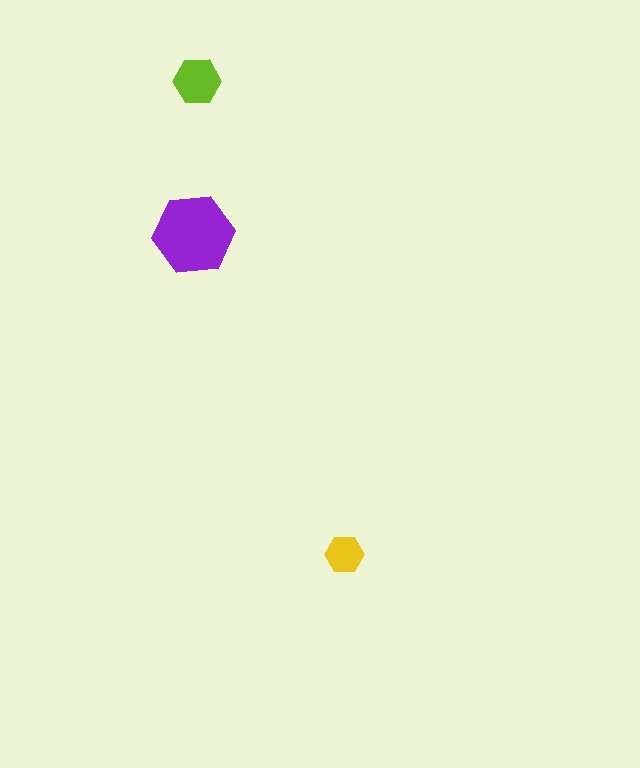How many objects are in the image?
There are 3 objects in the image.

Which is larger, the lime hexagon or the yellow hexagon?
The lime one.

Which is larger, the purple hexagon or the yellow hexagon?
The purple one.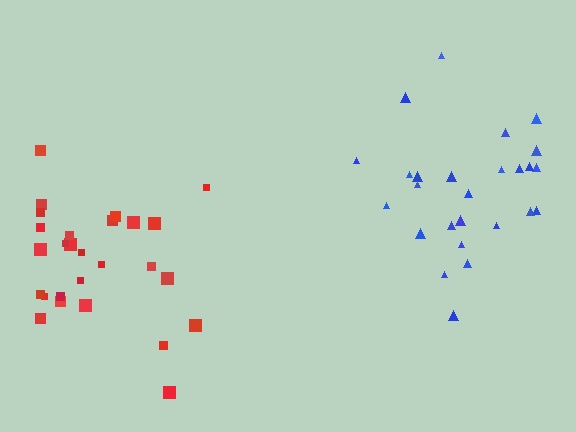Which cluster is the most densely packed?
Blue.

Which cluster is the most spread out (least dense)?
Red.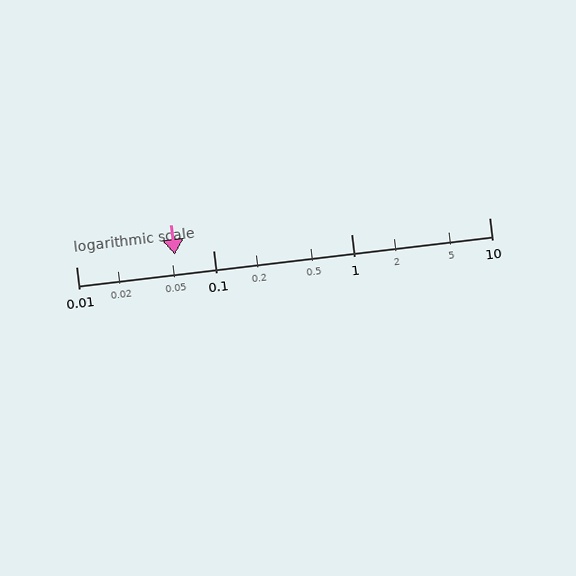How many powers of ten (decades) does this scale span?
The scale spans 3 decades, from 0.01 to 10.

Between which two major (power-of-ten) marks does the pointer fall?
The pointer is between 0.01 and 0.1.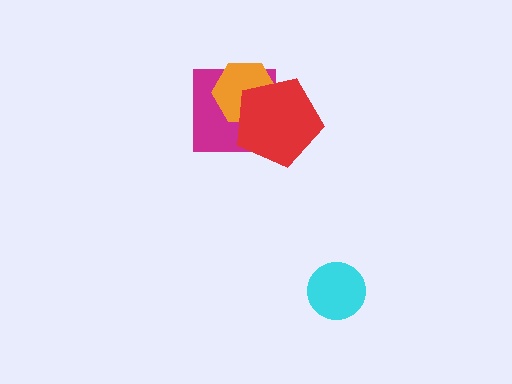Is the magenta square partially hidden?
Yes, it is partially covered by another shape.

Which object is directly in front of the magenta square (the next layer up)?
The orange hexagon is directly in front of the magenta square.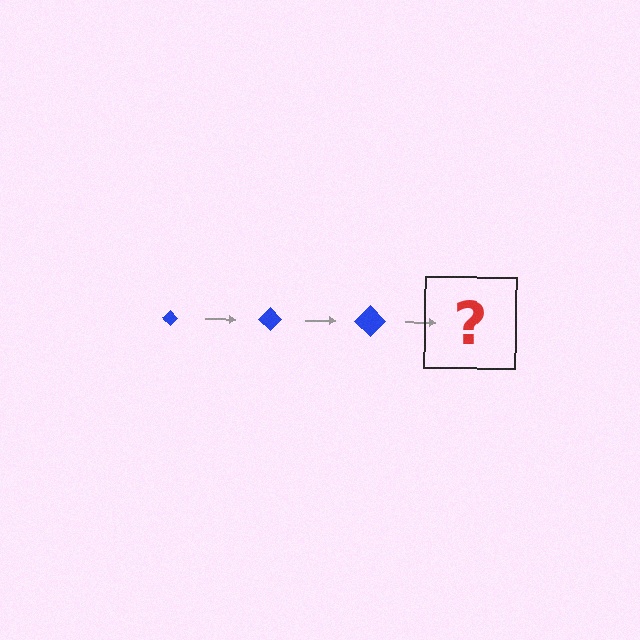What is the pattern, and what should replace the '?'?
The pattern is that the diamond gets progressively larger each step. The '?' should be a blue diamond, larger than the previous one.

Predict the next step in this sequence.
The next step is a blue diamond, larger than the previous one.